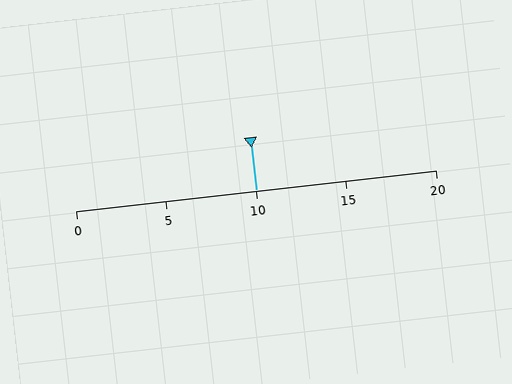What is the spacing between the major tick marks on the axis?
The major ticks are spaced 5 apart.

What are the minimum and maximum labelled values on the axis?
The axis runs from 0 to 20.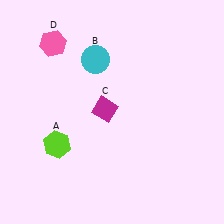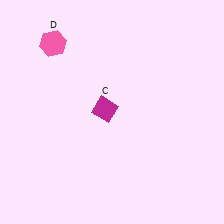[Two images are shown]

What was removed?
The lime hexagon (A), the cyan circle (B) were removed in Image 2.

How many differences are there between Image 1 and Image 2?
There are 2 differences between the two images.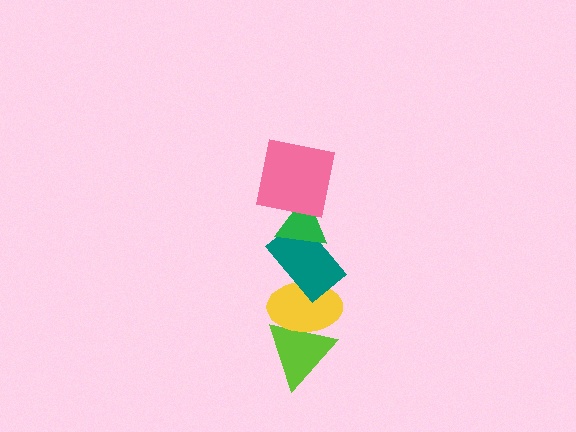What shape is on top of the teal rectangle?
The green triangle is on top of the teal rectangle.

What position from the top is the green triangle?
The green triangle is 2nd from the top.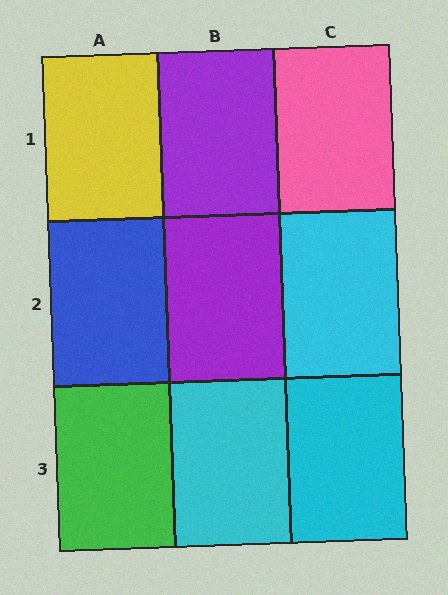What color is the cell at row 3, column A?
Green.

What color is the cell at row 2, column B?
Purple.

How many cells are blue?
1 cell is blue.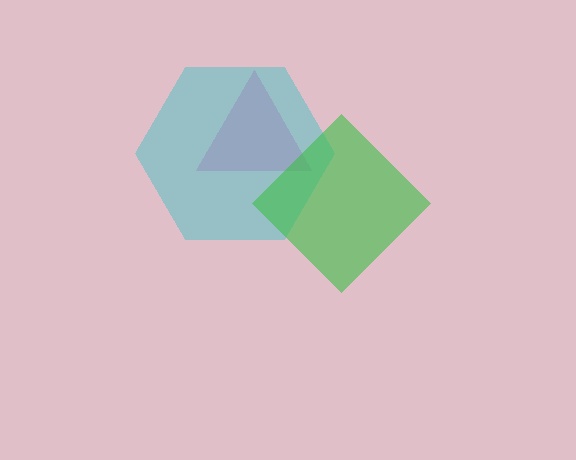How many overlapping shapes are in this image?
There are 3 overlapping shapes in the image.